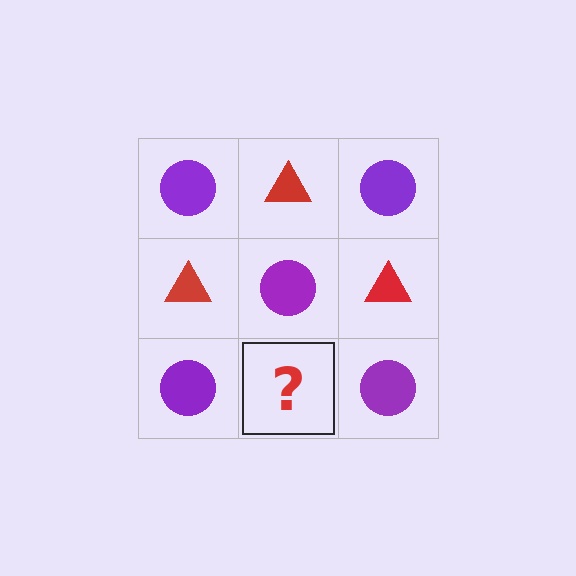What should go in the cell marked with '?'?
The missing cell should contain a red triangle.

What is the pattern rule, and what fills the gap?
The rule is that it alternates purple circle and red triangle in a checkerboard pattern. The gap should be filled with a red triangle.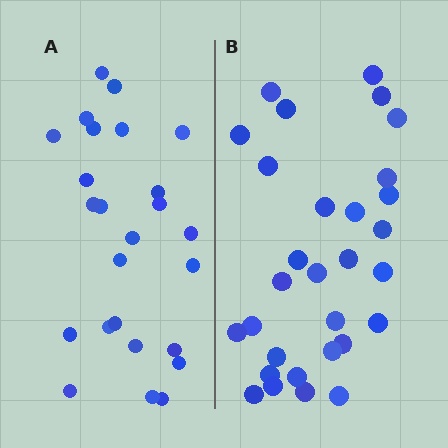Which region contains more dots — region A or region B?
Region B (the right region) has more dots.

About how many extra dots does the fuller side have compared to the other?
Region B has about 5 more dots than region A.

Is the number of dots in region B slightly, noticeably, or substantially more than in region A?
Region B has only slightly more — the two regions are fairly close. The ratio is roughly 1.2 to 1.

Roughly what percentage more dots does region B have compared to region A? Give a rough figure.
About 20% more.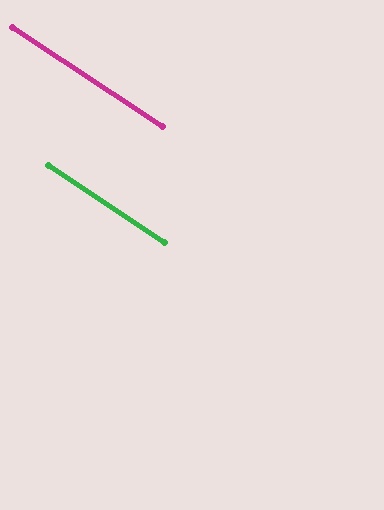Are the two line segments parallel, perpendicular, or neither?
Parallel — their directions differ by only 0.3°.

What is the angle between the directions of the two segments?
Approximately 0 degrees.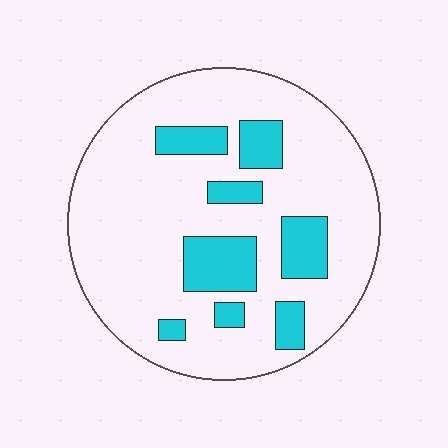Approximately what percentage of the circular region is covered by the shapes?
Approximately 20%.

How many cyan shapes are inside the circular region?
8.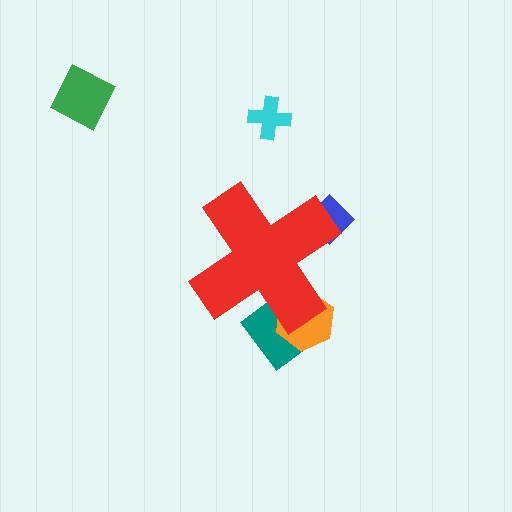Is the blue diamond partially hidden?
Yes, the blue diamond is partially hidden behind the red cross.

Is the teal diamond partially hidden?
Yes, the teal diamond is partially hidden behind the red cross.